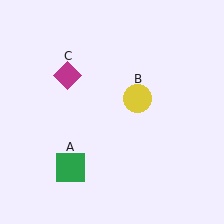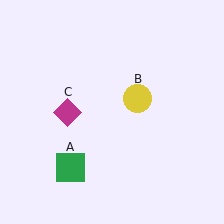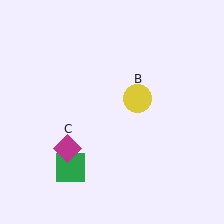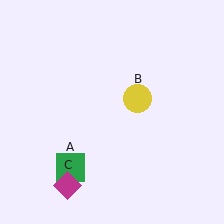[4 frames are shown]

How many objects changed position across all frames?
1 object changed position: magenta diamond (object C).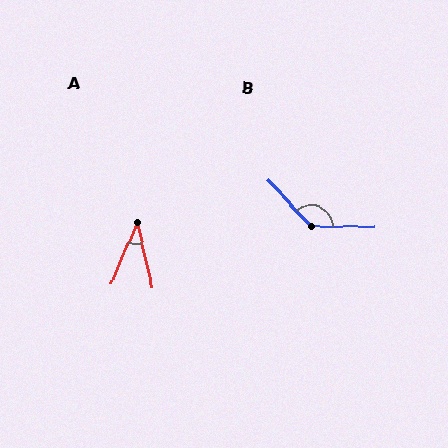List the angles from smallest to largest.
A (35°), B (133°).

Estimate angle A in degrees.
Approximately 35 degrees.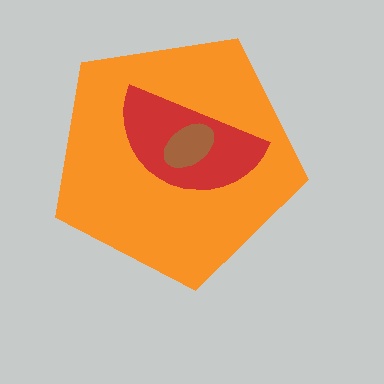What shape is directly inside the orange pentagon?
The red semicircle.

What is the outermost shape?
The orange pentagon.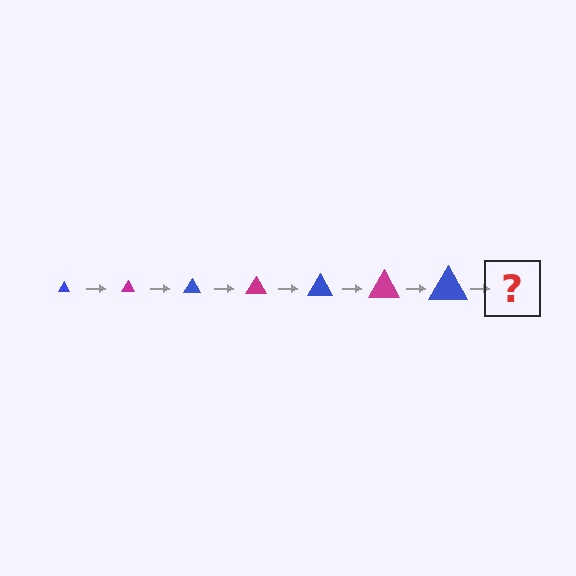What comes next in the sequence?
The next element should be a magenta triangle, larger than the previous one.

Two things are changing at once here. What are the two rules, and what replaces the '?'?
The two rules are that the triangle grows larger each step and the color cycles through blue and magenta. The '?' should be a magenta triangle, larger than the previous one.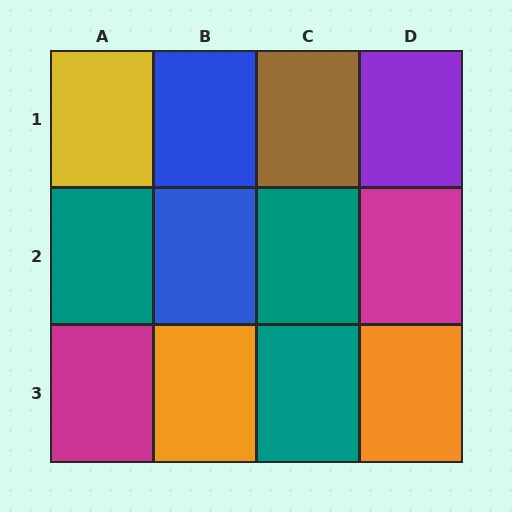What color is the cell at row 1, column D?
Purple.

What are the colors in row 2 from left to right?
Teal, blue, teal, magenta.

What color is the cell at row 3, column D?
Orange.